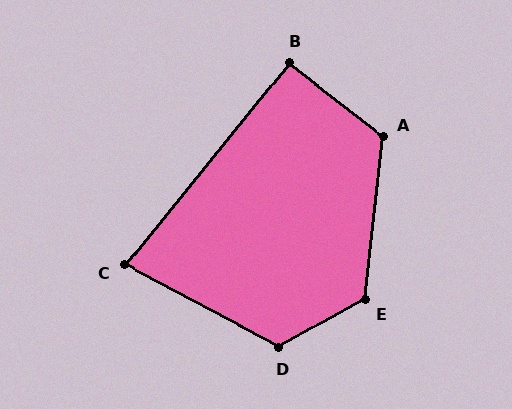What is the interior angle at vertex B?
Approximately 92 degrees (approximately right).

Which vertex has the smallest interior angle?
C, at approximately 79 degrees.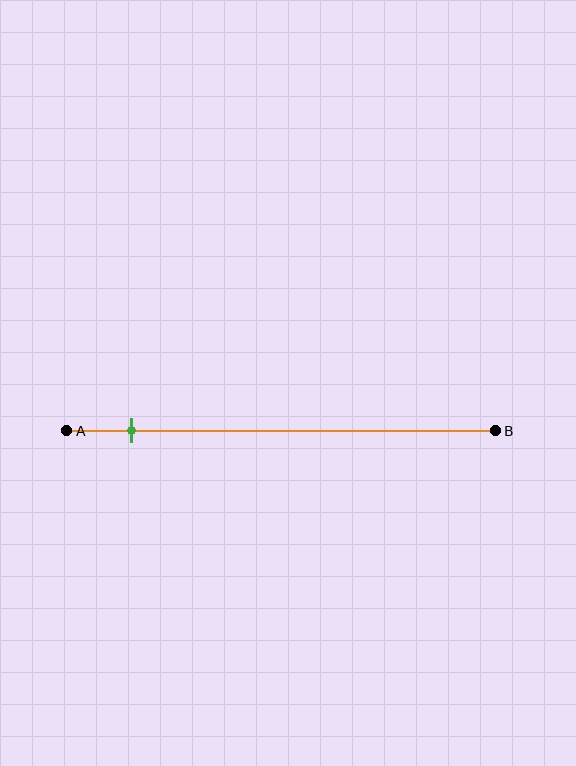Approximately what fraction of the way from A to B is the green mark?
The green mark is approximately 15% of the way from A to B.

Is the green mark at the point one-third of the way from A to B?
No, the mark is at about 15% from A, not at the 33% one-third point.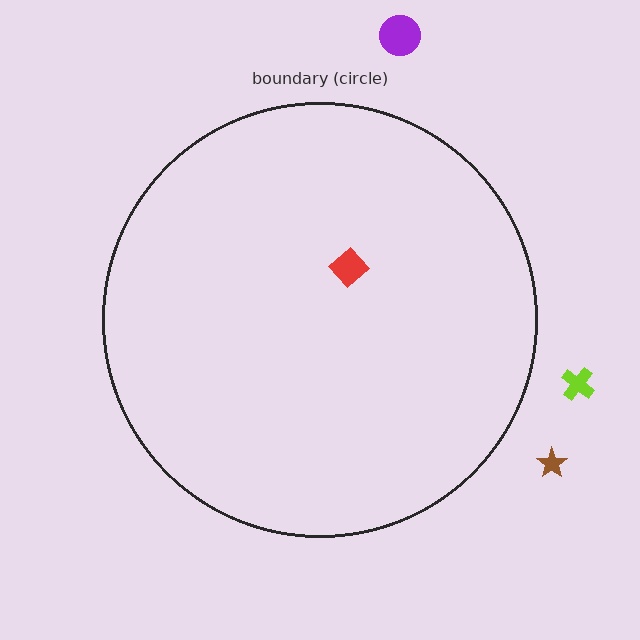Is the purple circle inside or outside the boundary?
Outside.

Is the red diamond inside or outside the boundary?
Inside.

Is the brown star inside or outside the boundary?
Outside.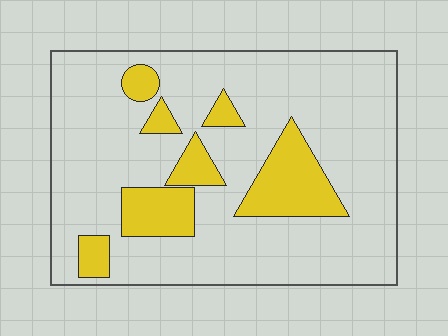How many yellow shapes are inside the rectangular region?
7.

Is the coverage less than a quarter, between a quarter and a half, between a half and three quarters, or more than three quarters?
Less than a quarter.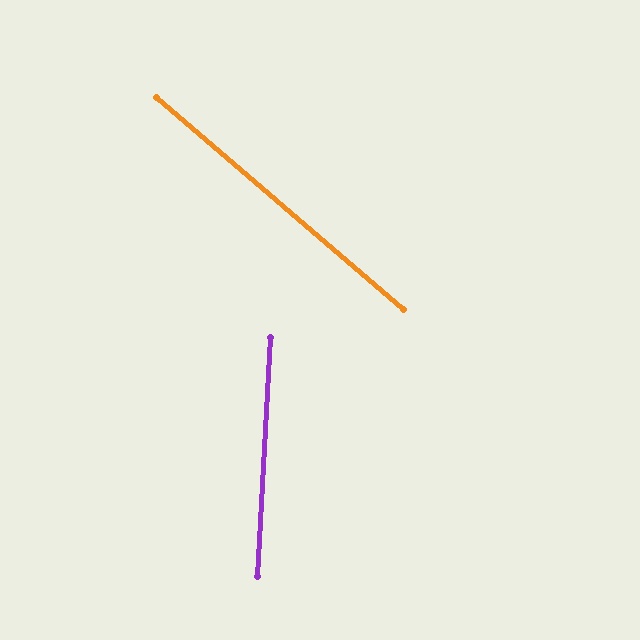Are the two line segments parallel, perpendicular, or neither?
Neither parallel nor perpendicular — they differ by about 53°.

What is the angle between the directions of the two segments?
Approximately 53 degrees.